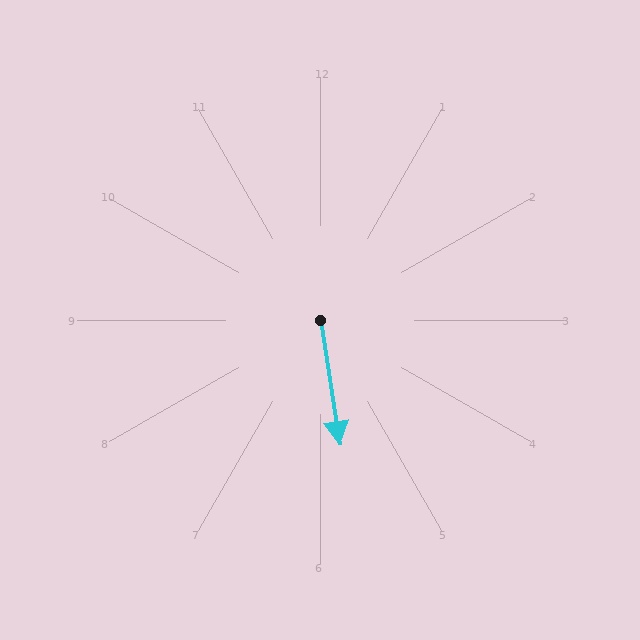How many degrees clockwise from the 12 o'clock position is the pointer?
Approximately 171 degrees.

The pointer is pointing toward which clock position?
Roughly 6 o'clock.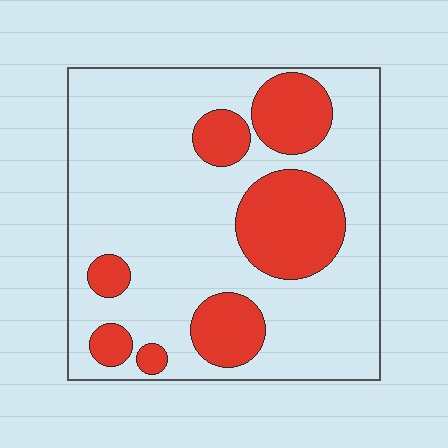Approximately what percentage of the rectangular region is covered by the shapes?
Approximately 25%.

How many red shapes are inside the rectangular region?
7.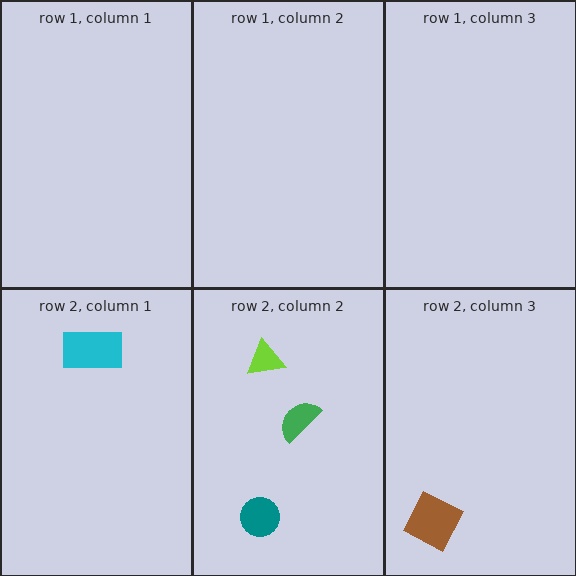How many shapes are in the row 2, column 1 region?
1.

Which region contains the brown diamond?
The row 2, column 3 region.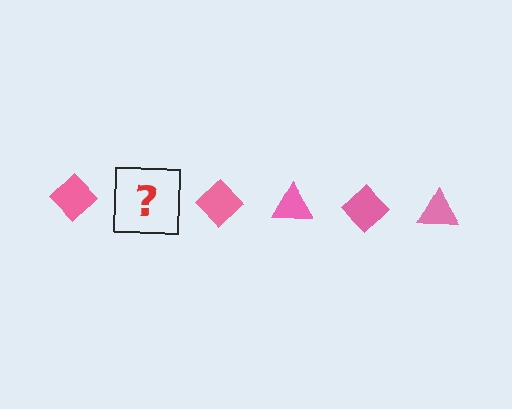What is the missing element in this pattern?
The missing element is a pink triangle.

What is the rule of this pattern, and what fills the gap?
The rule is that the pattern cycles through diamond, triangle shapes in pink. The gap should be filled with a pink triangle.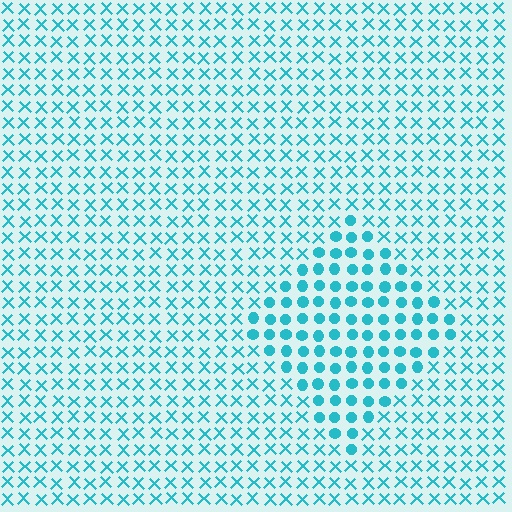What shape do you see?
I see a diamond.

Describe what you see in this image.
The image is filled with small cyan elements arranged in a uniform grid. A diamond-shaped region contains circles, while the surrounding area contains X marks. The boundary is defined purely by the change in element shape.